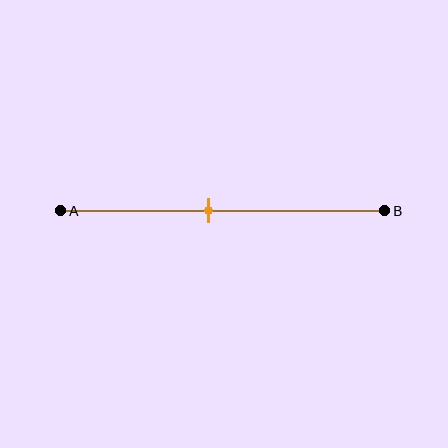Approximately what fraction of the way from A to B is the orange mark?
The orange mark is approximately 45% of the way from A to B.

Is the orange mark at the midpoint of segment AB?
No, the mark is at about 45% from A, not at the 50% midpoint.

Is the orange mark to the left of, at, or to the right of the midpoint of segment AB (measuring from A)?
The orange mark is to the left of the midpoint of segment AB.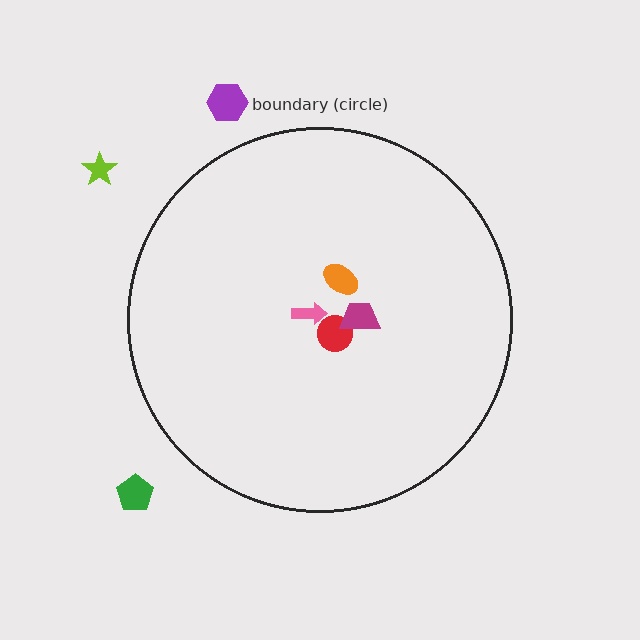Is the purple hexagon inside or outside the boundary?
Outside.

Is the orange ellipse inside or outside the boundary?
Inside.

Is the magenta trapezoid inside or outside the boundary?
Inside.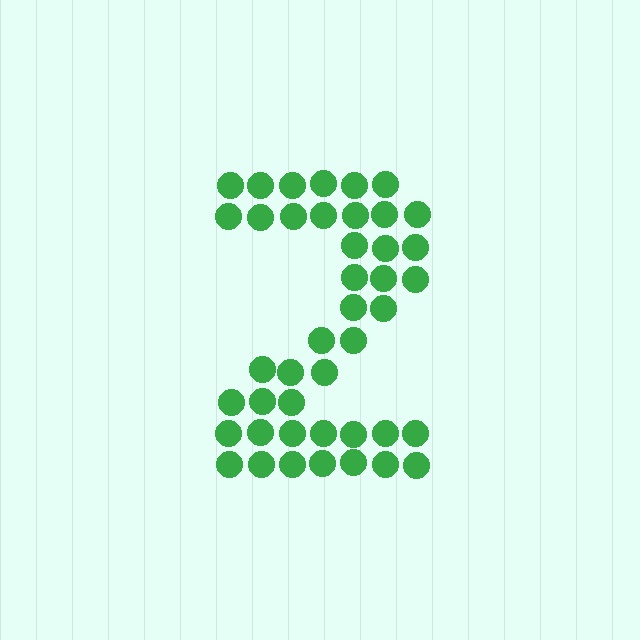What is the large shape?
The large shape is the digit 2.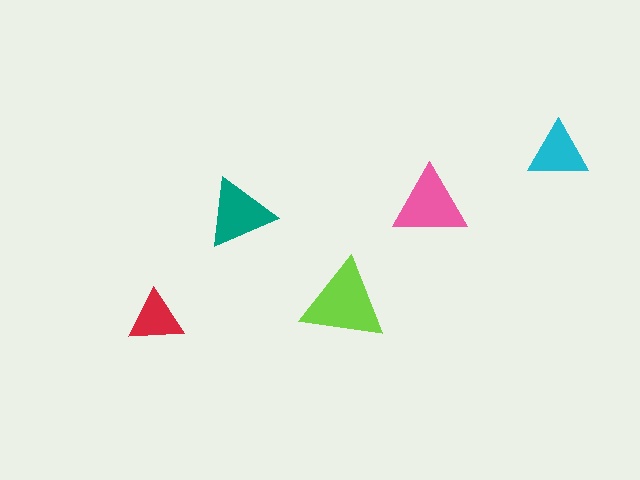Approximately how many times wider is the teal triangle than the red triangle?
About 1.5 times wider.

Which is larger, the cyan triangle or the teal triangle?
The teal one.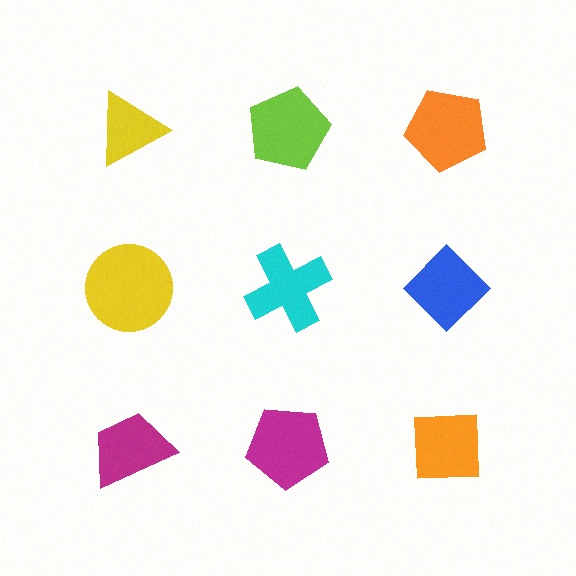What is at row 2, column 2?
A cyan cross.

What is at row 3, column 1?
A magenta trapezoid.